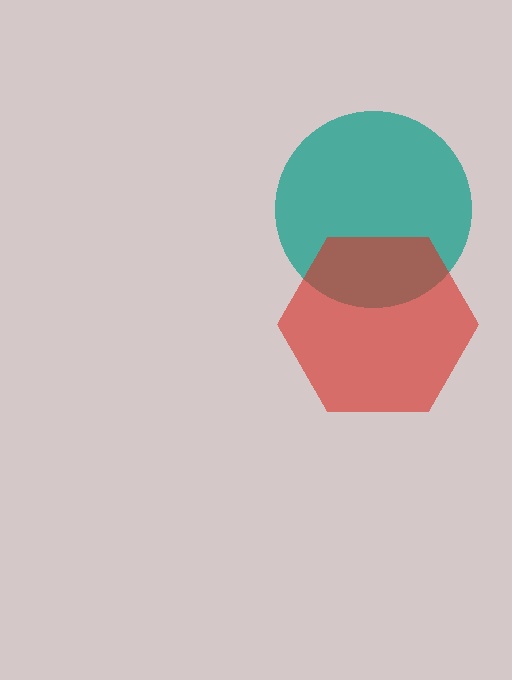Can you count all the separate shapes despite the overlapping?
Yes, there are 2 separate shapes.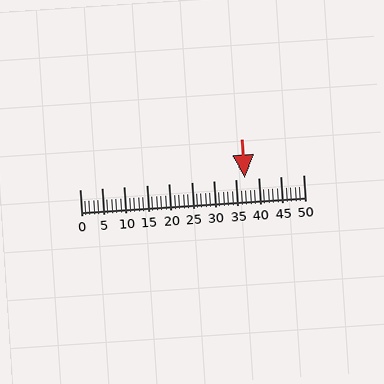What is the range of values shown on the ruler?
The ruler shows values from 0 to 50.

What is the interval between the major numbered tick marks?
The major tick marks are spaced 5 units apart.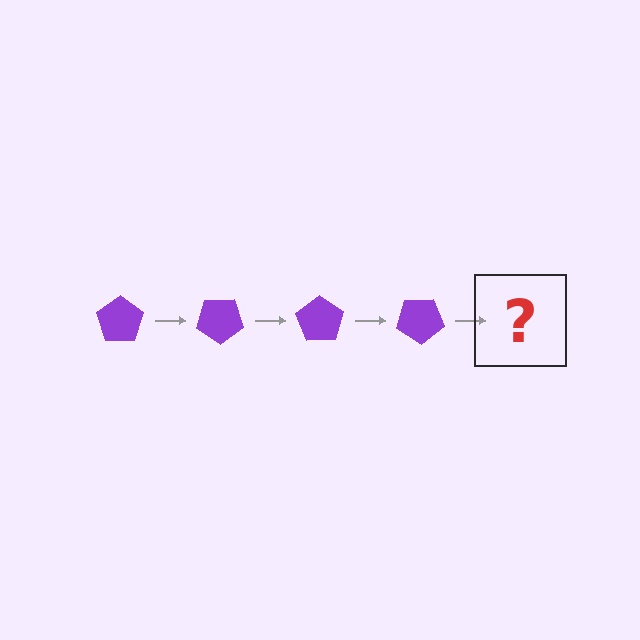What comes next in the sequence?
The next element should be a purple pentagon rotated 140 degrees.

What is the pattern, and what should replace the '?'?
The pattern is that the pentagon rotates 35 degrees each step. The '?' should be a purple pentagon rotated 140 degrees.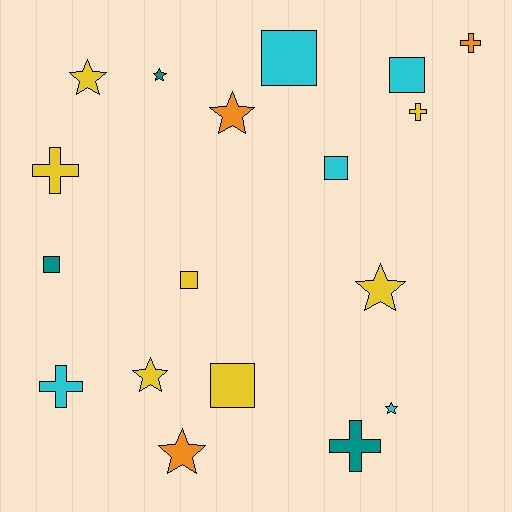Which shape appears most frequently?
Star, with 7 objects.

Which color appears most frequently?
Yellow, with 7 objects.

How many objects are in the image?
There are 18 objects.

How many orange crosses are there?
There is 1 orange cross.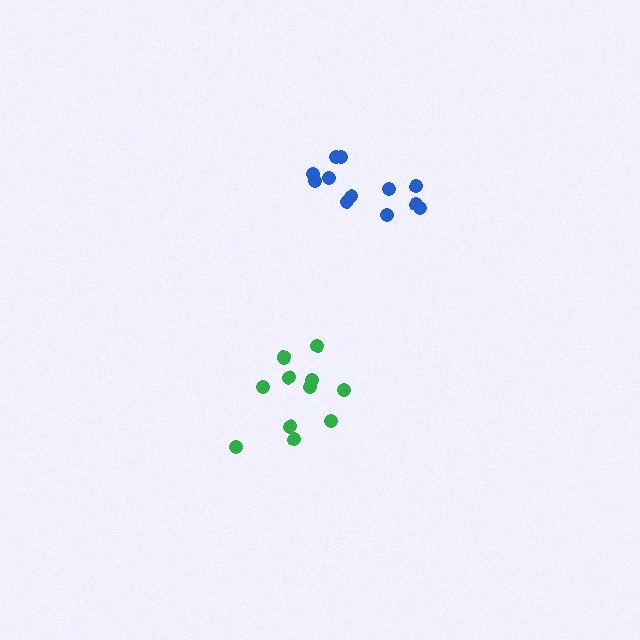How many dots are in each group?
Group 1: 12 dots, Group 2: 11 dots (23 total).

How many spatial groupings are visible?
There are 2 spatial groupings.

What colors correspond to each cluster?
The clusters are colored: blue, green.